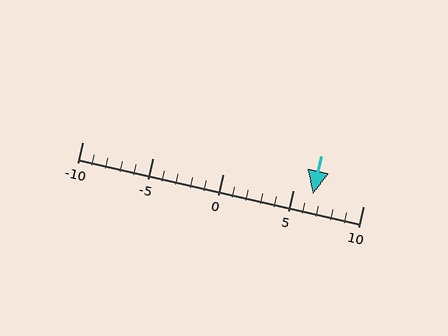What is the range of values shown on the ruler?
The ruler shows values from -10 to 10.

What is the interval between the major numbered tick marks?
The major tick marks are spaced 5 units apart.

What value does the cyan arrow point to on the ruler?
The cyan arrow points to approximately 6.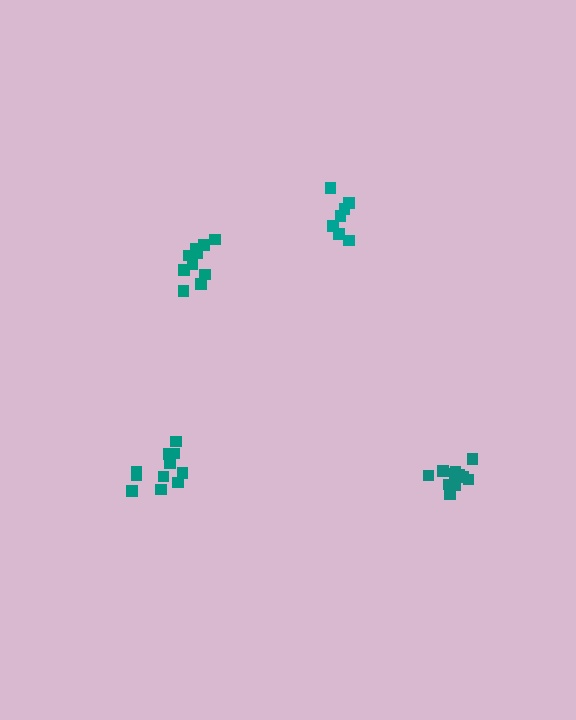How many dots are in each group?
Group 1: 11 dots, Group 2: 11 dots, Group 3: 10 dots, Group 4: 7 dots (39 total).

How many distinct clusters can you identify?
There are 4 distinct clusters.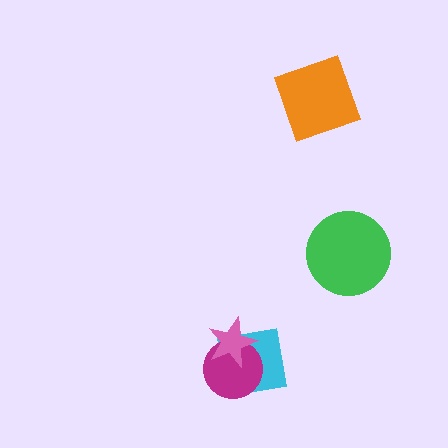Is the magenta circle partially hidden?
Yes, it is partially covered by another shape.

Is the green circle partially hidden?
No, no other shape covers it.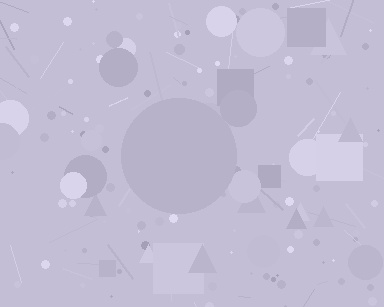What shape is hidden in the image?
A circle is hidden in the image.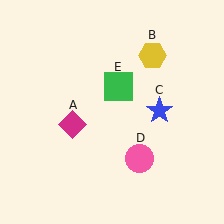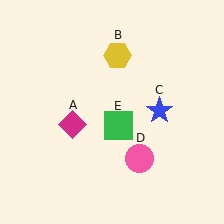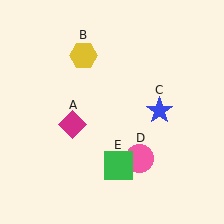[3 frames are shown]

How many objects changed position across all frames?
2 objects changed position: yellow hexagon (object B), green square (object E).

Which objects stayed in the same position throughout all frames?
Magenta diamond (object A) and blue star (object C) and pink circle (object D) remained stationary.